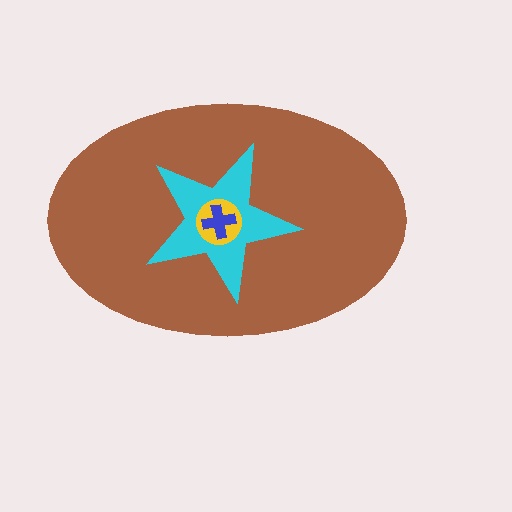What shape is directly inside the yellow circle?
The blue cross.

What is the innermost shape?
The blue cross.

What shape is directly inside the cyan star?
The yellow circle.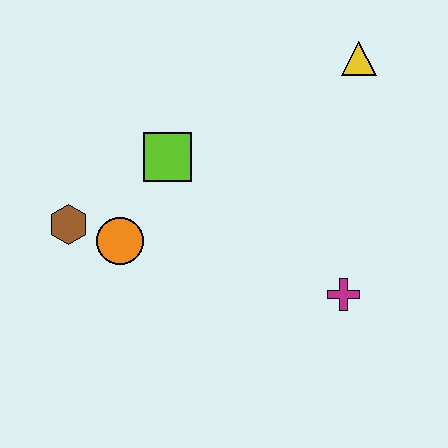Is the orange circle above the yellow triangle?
No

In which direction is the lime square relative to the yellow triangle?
The lime square is to the left of the yellow triangle.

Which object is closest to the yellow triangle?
The lime square is closest to the yellow triangle.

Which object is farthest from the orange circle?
The yellow triangle is farthest from the orange circle.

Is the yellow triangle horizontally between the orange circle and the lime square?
No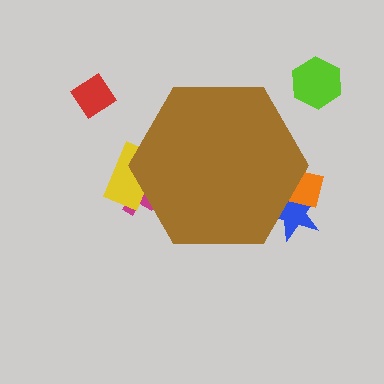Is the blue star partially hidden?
Yes, the blue star is partially hidden behind the brown hexagon.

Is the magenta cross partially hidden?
Yes, the magenta cross is partially hidden behind the brown hexagon.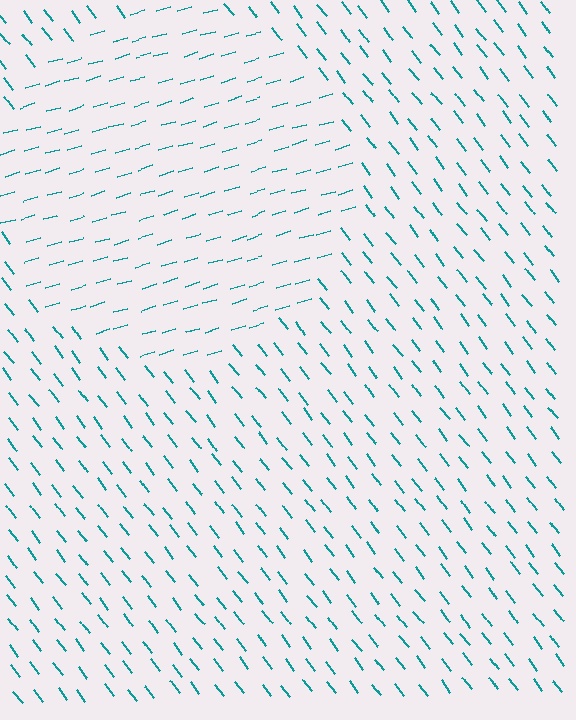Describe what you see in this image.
The image is filled with small teal line segments. A circle region in the image has lines oriented differently from the surrounding lines, creating a visible texture boundary.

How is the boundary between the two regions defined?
The boundary is defined purely by a change in line orientation (approximately 69 degrees difference). All lines are the same color and thickness.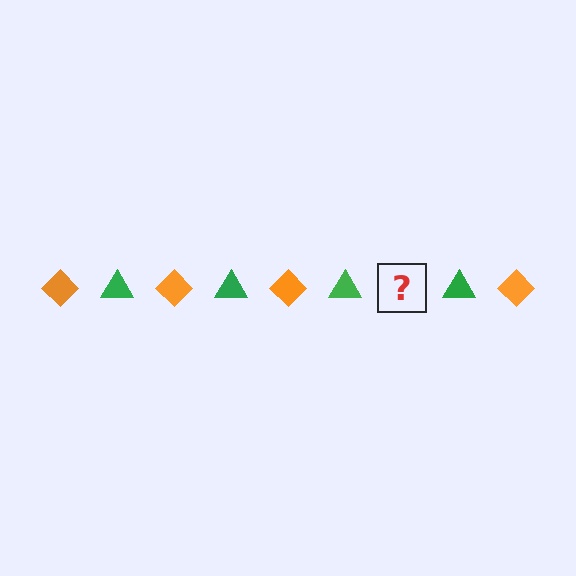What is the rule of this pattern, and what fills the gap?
The rule is that the pattern alternates between orange diamond and green triangle. The gap should be filled with an orange diamond.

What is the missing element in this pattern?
The missing element is an orange diamond.